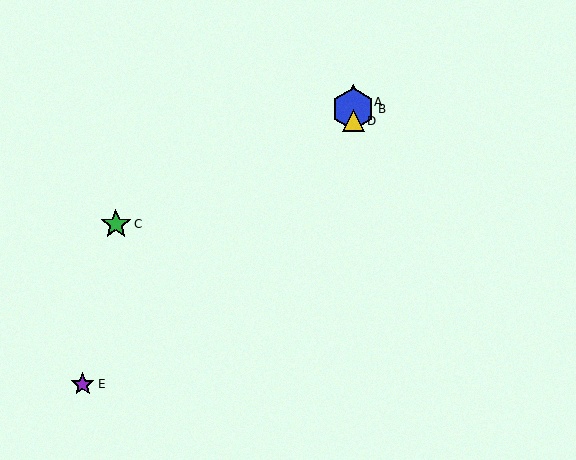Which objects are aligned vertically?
Objects A, B, D are aligned vertically.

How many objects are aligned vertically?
3 objects (A, B, D) are aligned vertically.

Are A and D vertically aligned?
Yes, both are at x≈353.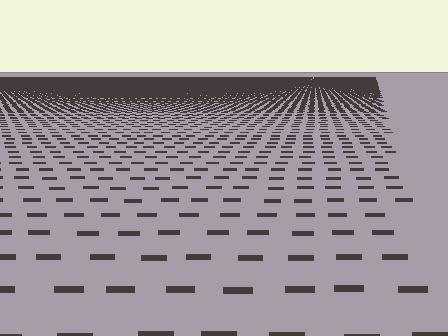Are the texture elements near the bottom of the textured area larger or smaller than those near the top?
Larger. Near the bottom, elements are closer to the viewer and appear at a bigger on-screen size.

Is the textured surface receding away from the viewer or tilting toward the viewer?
The surface is receding away from the viewer. Texture elements get smaller and denser toward the top.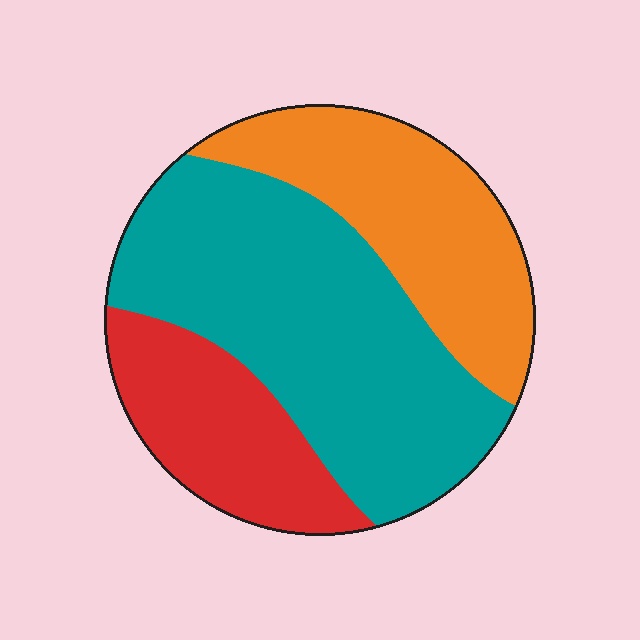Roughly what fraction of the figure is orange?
Orange covers 29% of the figure.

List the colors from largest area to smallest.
From largest to smallest: teal, orange, red.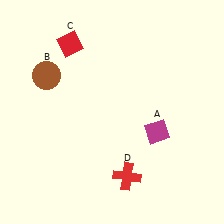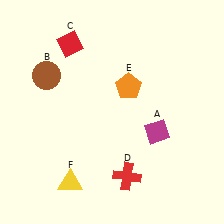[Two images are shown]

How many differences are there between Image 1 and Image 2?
There are 2 differences between the two images.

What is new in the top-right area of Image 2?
An orange pentagon (E) was added in the top-right area of Image 2.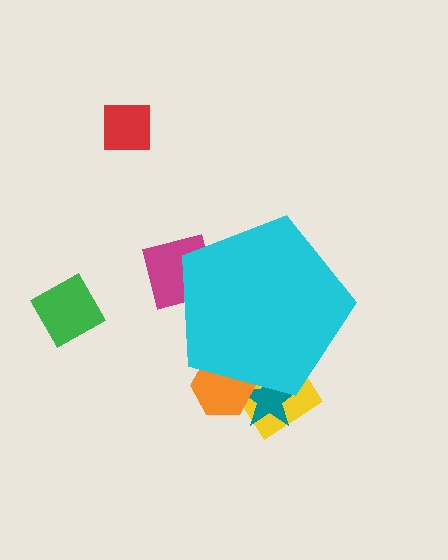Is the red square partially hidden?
No, the red square is fully visible.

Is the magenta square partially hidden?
Yes, the magenta square is partially hidden behind the cyan pentagon.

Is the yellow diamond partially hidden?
Yes, the yellow diamond is partially hidden behind the cyan pentagon.